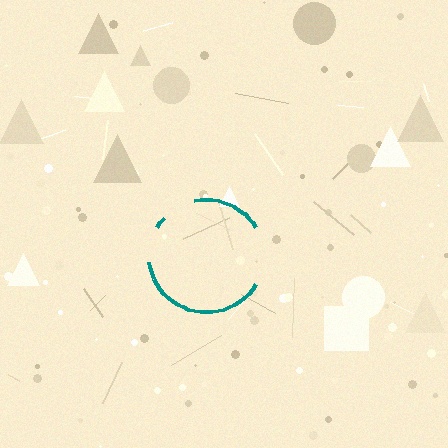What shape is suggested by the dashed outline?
The dashed outline suggests a circle.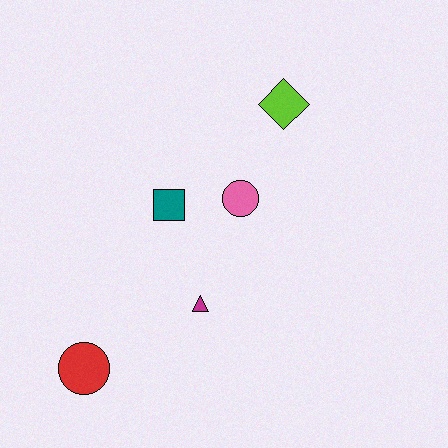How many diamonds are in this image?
There is 1 diamond.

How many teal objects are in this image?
There is 1 teal object.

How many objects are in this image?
There are 5 objects.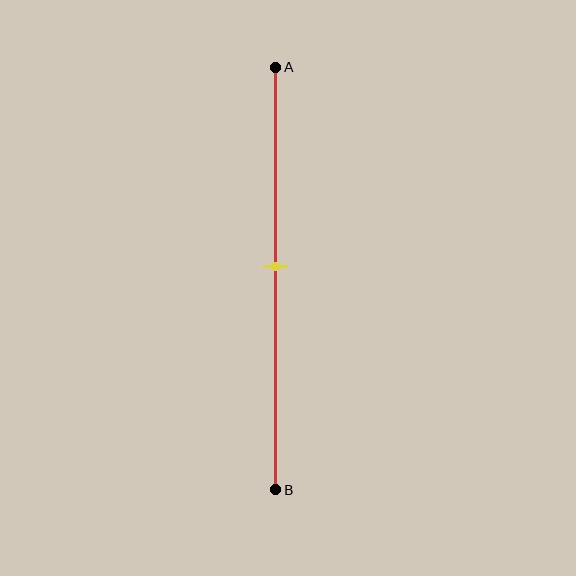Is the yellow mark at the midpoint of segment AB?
Yes, the mark is approximately at the midpoint.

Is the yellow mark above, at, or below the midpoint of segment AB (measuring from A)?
The yellow mark is approximately at the midpoint of segment AB.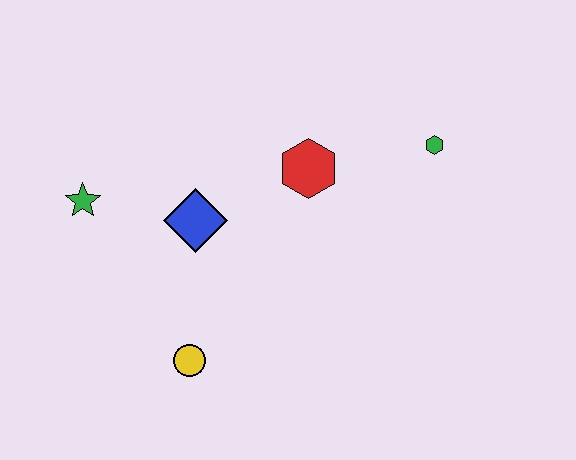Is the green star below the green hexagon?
Yes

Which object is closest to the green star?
The blue diamond is closest to the green star.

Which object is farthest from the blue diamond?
The green hexagon is farthest from the blue diamond.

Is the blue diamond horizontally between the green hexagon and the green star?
Yes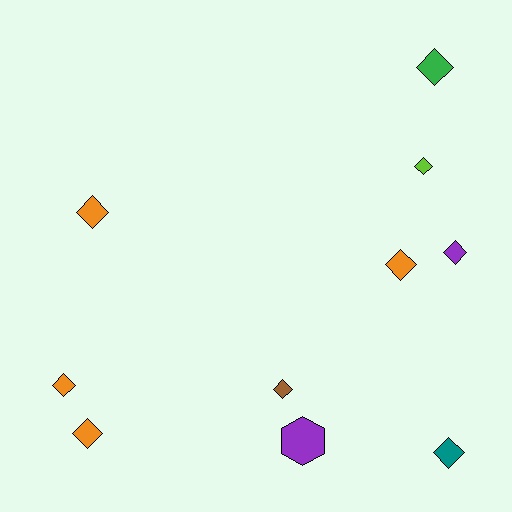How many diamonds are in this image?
There are 9 diamonds.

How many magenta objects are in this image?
There are no magenta objects.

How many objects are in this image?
There are 10 objects.